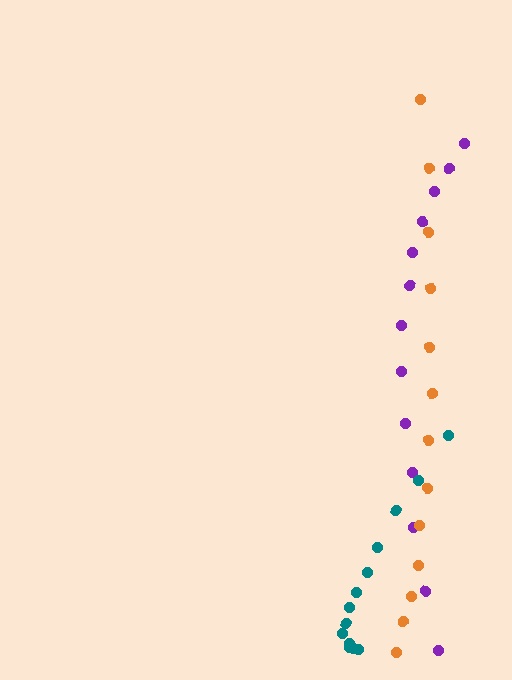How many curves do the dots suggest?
There are 3 distinct paths.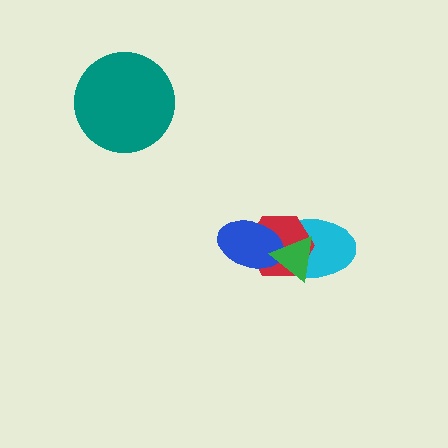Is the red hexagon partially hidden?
Yes, it is partially covered by another shape.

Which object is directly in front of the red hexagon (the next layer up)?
The blue ellipse is directly in front of the red hexagon.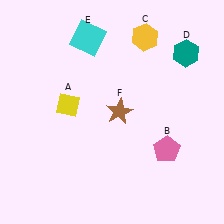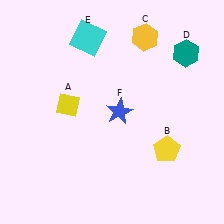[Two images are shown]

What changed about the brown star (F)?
In Image 1, F is brown. In Image 2, it changed to blue.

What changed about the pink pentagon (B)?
In Image 1, B is pink. In Image 2, it changed to yellow.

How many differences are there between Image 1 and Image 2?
There are 2 differences between the two images.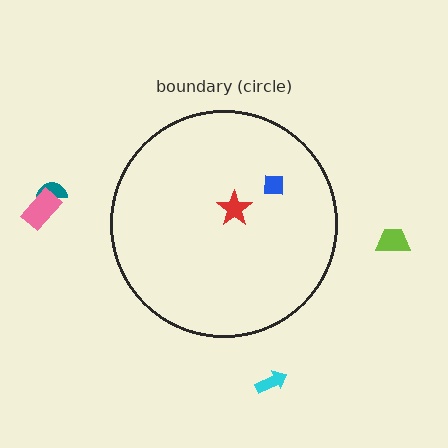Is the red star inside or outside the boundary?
Inside.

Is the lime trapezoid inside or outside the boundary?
Outside.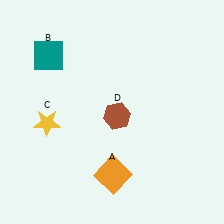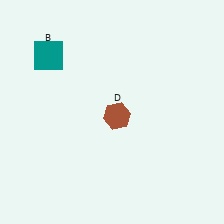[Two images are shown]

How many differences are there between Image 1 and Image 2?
There are 2 differences between the two images.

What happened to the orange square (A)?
The orange square (A) was removed in Image 2. It was in the bottom-right area of Image 1.